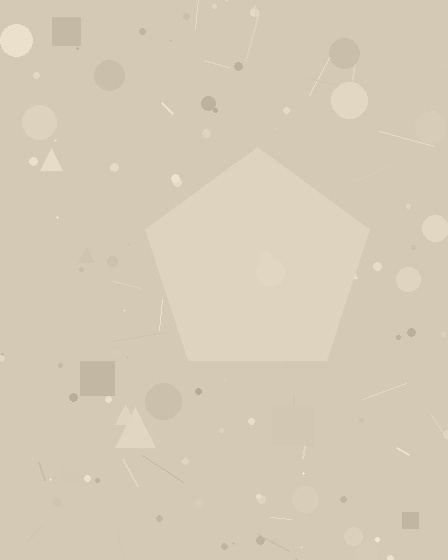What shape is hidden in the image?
A pentagon is hidden in the image.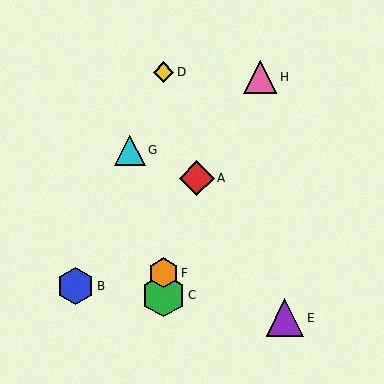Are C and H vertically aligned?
No, C is at x≈163 and H is at x≈261.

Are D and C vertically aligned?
Yes, both are at x≈164.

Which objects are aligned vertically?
Objects C, D, F are aligned vertically.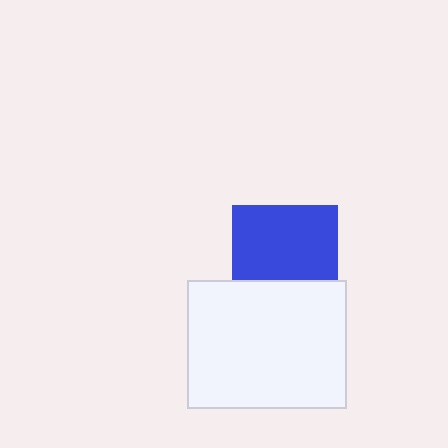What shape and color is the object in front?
The object in front is a white rectangle.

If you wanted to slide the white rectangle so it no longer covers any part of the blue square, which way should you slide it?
Slide it down — that is the most direct way to separate the two shapes.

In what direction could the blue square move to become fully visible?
The blue square could move up. That would shift it out from behind the white rectangle entirely.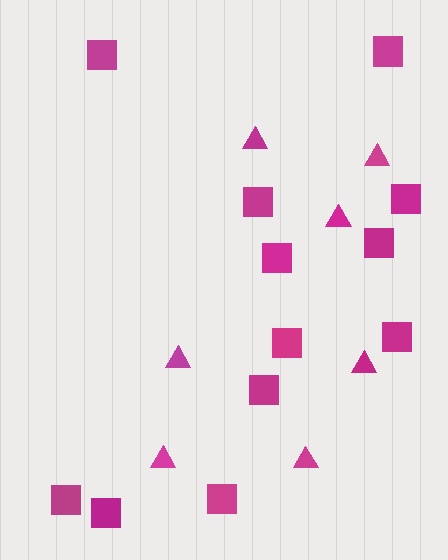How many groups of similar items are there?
There are 2 groups: one group of triangles (7) and one group of squares (12).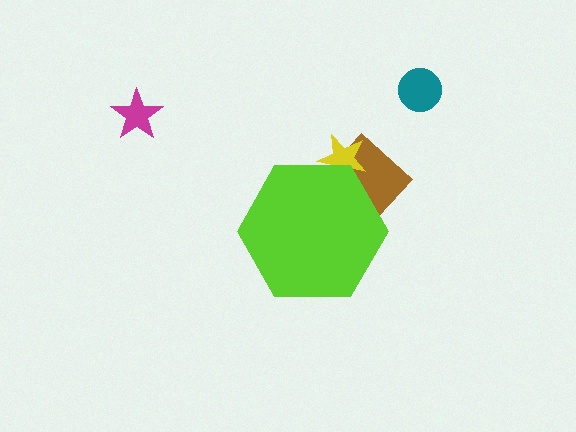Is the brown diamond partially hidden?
Yes, the brown diamond is partially hidden behind the lime hexagon.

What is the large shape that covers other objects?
A lime hexagon.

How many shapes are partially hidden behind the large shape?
2 shapes are partially hidden.